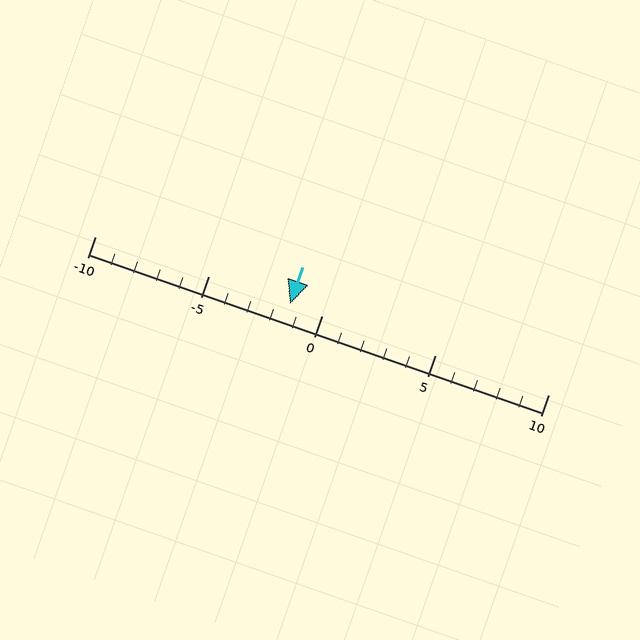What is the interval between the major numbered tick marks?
The major tick marks are spaced 5 units apart.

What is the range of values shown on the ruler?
The ruler shows values from -10 to 10.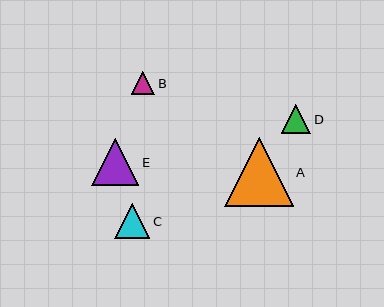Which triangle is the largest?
Triangle A is the largest with a size of approximately 68 pixels.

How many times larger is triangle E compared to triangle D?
Triangle E is approximately 1.6 times the size of triangle D.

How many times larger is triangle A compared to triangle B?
Triangle A is approximately 2.9 times the size of triangle B.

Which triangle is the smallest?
Triangle B is the smallest with a size of approximately 23 pixels.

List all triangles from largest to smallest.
From largest to smallest: A, E, C, D, B.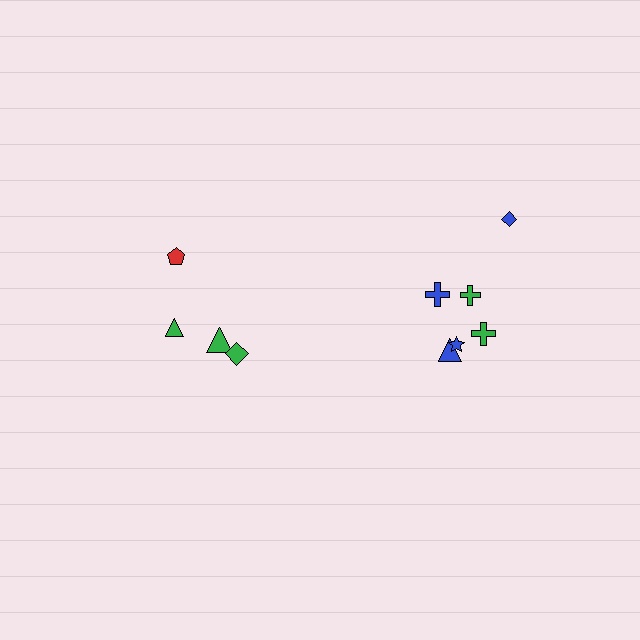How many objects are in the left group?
There are 4 objects.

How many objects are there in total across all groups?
There are 10 objects.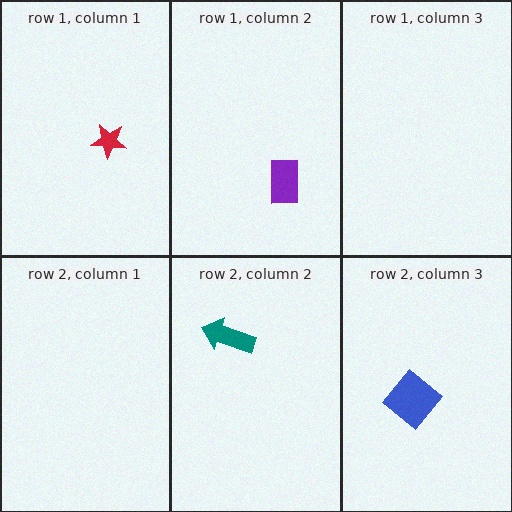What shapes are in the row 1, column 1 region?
The red star.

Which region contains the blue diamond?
The row 2, column 3 region.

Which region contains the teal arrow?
The row 2, column 2 region.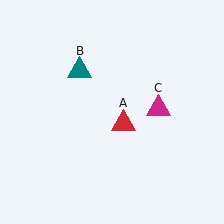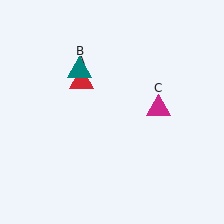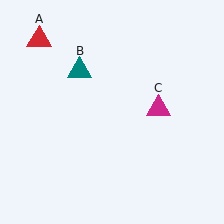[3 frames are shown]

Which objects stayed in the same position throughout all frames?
Teal triangle (object B) and magenta triangle (object C) remained stationary.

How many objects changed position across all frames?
1 object changed position: red triangle (object A).